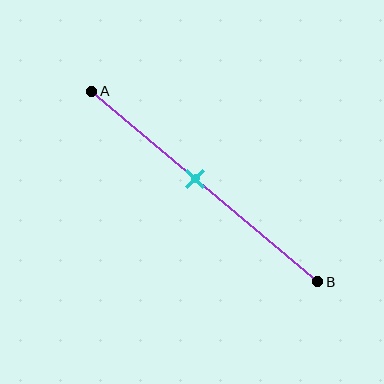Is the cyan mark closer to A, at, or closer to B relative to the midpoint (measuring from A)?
The cyan mark is closer to point A than the midpoint of segment AB.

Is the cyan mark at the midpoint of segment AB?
No, the mark is at about 45% from A, not at the 50% midpoint.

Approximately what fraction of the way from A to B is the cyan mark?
The cyan mark is approximately 45% of the way from A to B.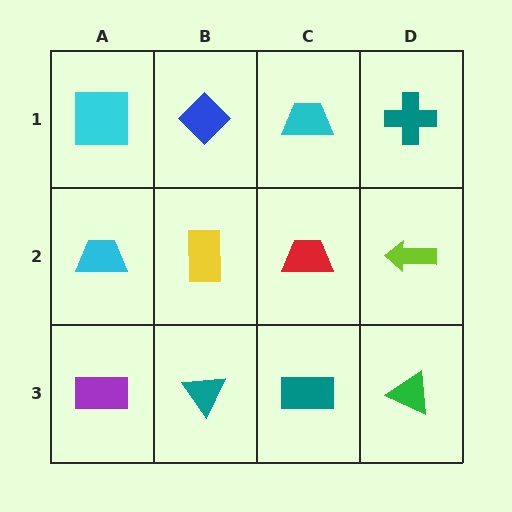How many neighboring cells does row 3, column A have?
2.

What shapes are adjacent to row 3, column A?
A cyan trapezoid (row 2, column A), a teal triangle (row 3, column B).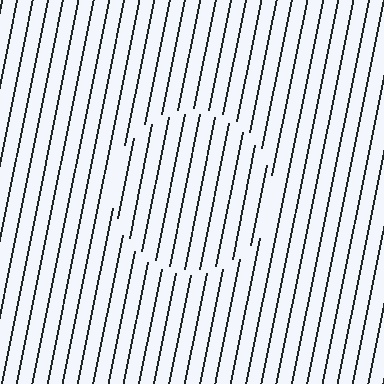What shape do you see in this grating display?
An illusory circle. The interior of the shape contains the same grating, shifted by half a period — the contour is defined by the phase discontinuity where line-ends from the inner and outer gratings abut.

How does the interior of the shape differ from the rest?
The interior of the shape contains the same grating, shifted by half a period — the contour is defined by the phase discontinuity where line-ends from the inner and outer gratings abut.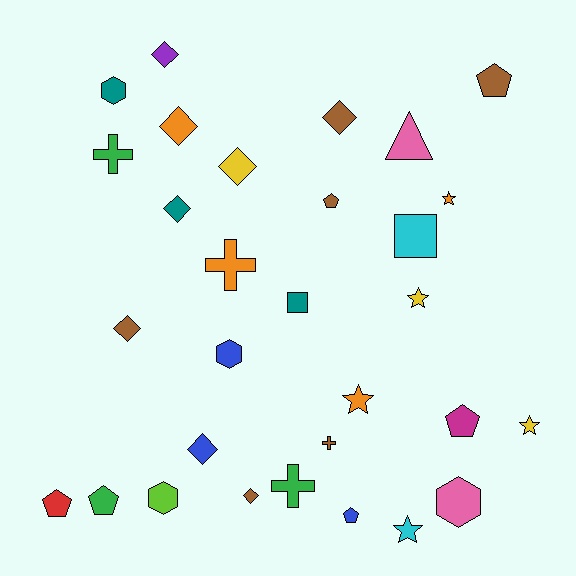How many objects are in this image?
There are 30 objects.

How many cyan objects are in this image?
There are 2 cyan objects.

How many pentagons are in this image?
There are 6 pentagons.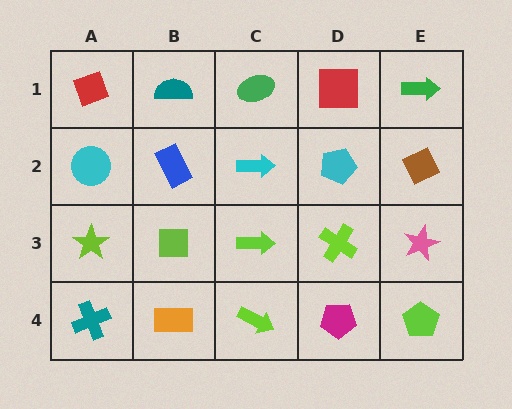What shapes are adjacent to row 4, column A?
A lime star (row 3, column A), an orange rectangle (row 4, column B).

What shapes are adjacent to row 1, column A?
A cyan circle (row 2, column A), a teal semicircle (row 1, column B).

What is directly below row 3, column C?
A lime arrow.